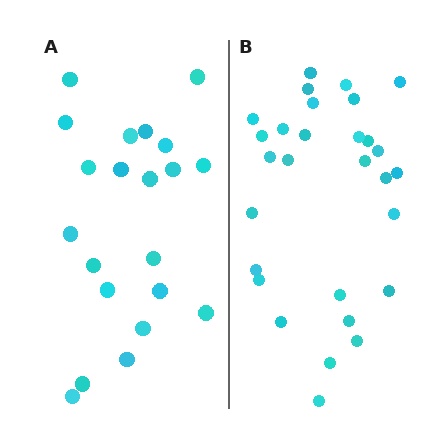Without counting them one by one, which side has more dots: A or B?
Region B (the right region) has more dots.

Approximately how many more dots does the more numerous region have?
Region B has roughly 8 or so more dots than region A.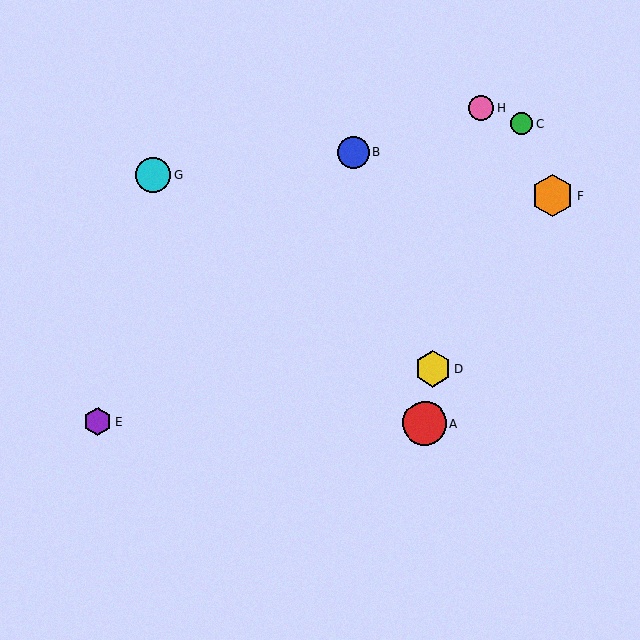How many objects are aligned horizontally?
2 objects (A, E) are aligned horizontally.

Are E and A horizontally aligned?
Yes, both are at y≈421.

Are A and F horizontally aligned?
No, A is at y≈423 and F is at y≈196.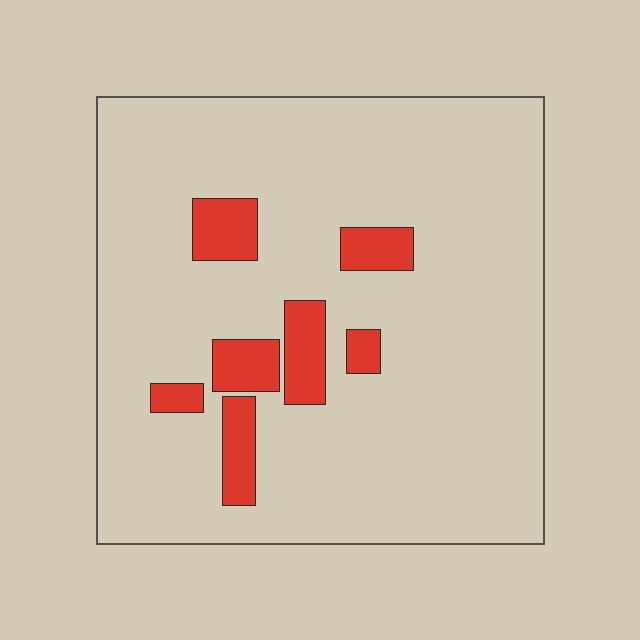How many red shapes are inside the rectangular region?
7.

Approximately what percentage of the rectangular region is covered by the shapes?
Approximately 10%.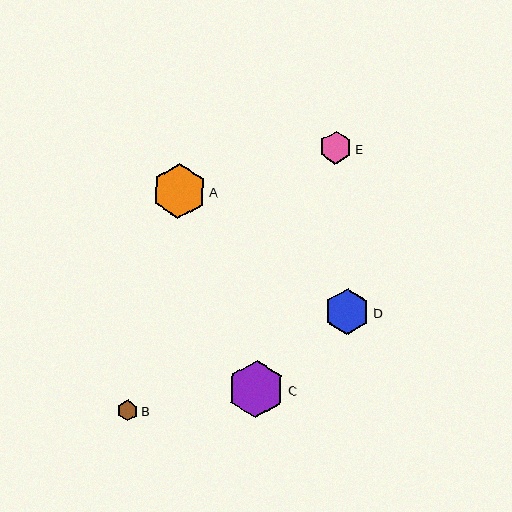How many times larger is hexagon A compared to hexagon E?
Hexagon A is approximately 1.7 times the size of hexagon E.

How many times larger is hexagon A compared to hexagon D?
Hexagon A is approximately 1.2 times the size of hexagon D.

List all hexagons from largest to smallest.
From largest to smallest: C, A, D, E, B.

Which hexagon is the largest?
Hexagon C is the largest with a size of approximately 57 pixels.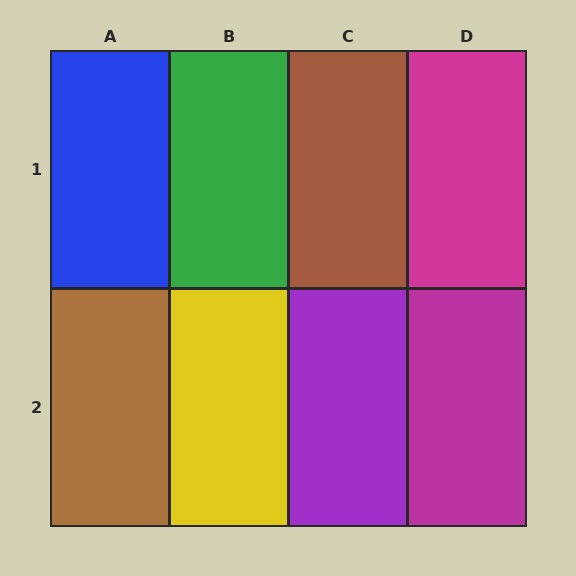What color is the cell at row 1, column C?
Brown.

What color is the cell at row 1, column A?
Blue.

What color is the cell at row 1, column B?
Green.